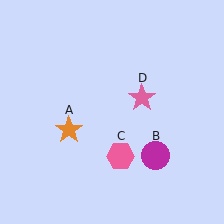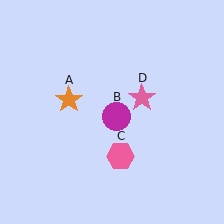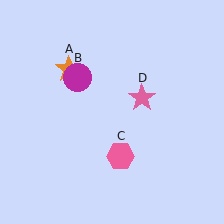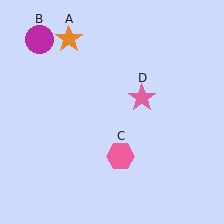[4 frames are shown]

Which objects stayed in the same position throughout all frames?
Pink hexagon (object C) and pink star (object D) remained stationary.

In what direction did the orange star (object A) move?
The orange star (object A) moved up.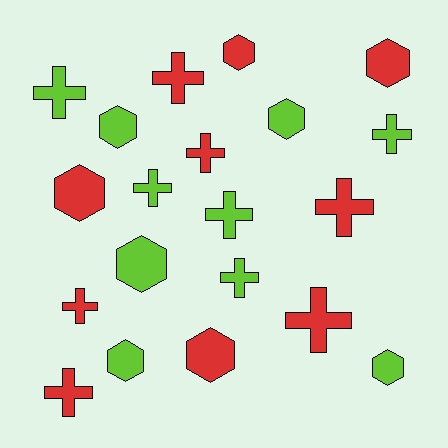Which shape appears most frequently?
Cross, with 11 objects.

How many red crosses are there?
There are 6 red crosses.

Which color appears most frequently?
Lime, with 10 objects.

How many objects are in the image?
There are 20 objects.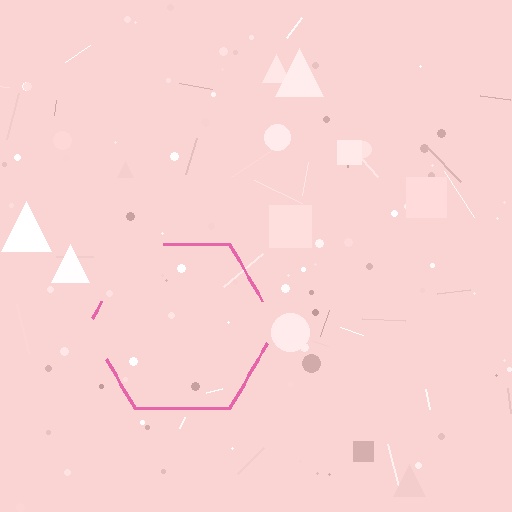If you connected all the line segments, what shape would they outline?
They would outline a hexagon.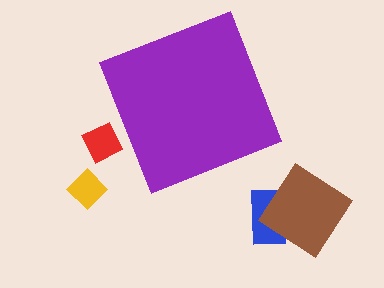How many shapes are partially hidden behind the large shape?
1 shape is partially hidden.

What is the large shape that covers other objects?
A purple diamond.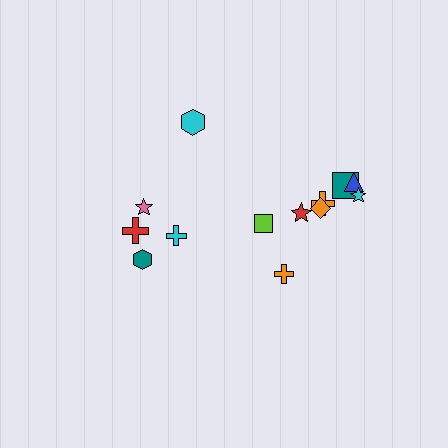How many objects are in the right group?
There are 8 objects.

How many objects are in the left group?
There are 5 objects.